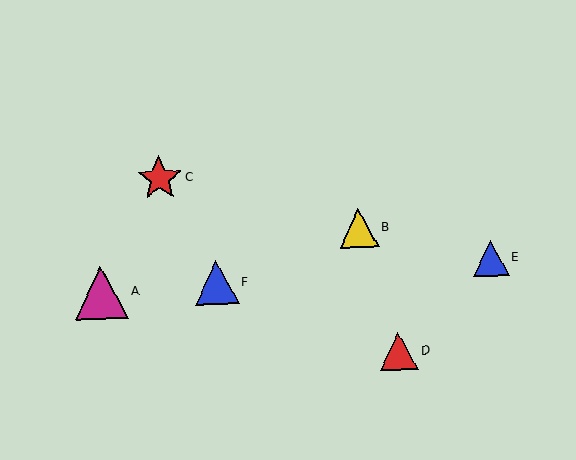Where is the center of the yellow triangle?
The center of the yellow triangle is at (359, 228).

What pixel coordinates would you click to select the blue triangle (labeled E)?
Click at (491, 258) to select the blue triangle E.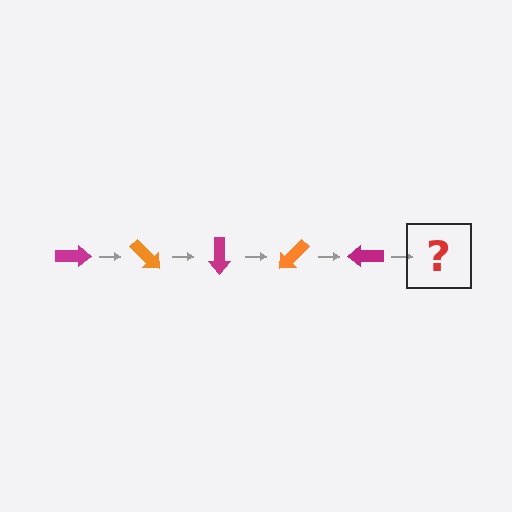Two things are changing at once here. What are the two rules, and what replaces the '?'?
The two rules are that it rotates 45 degrees each step and the color cycles through magenta and orange. The '?' should be an orange arrow, rotated 225 degrees from the start.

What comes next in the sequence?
The next element should be an orange arrow, rotated 225 degrees from the start.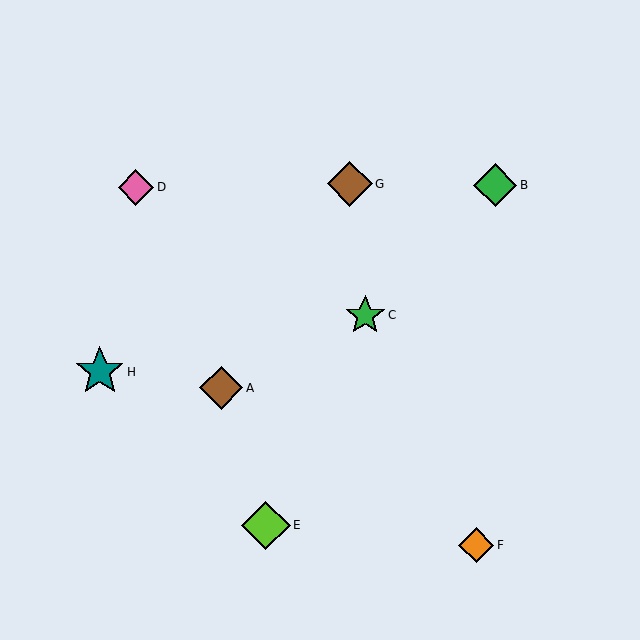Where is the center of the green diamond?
The center of the green diamond is at (495, 185).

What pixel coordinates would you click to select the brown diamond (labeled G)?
Click at (350, 184) to select the brown diamond G.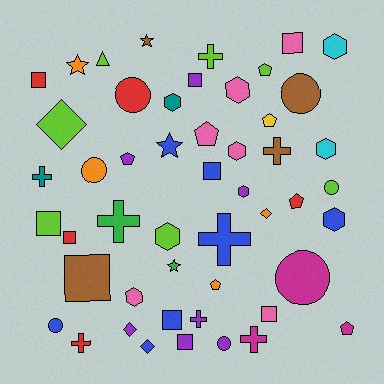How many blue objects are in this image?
There are 7 blue objects.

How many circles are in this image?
There are 7 circles.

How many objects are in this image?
There are 50 objects.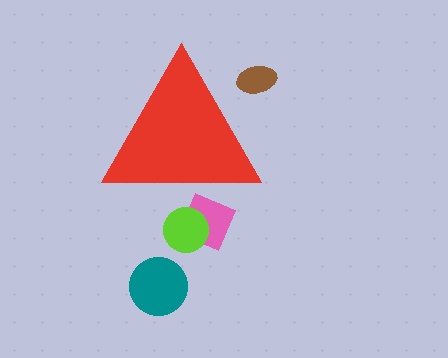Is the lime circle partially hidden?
Yes, the lime circle is partially hidden behind the red triangle.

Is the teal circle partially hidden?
No, the teal circle is fully visible.